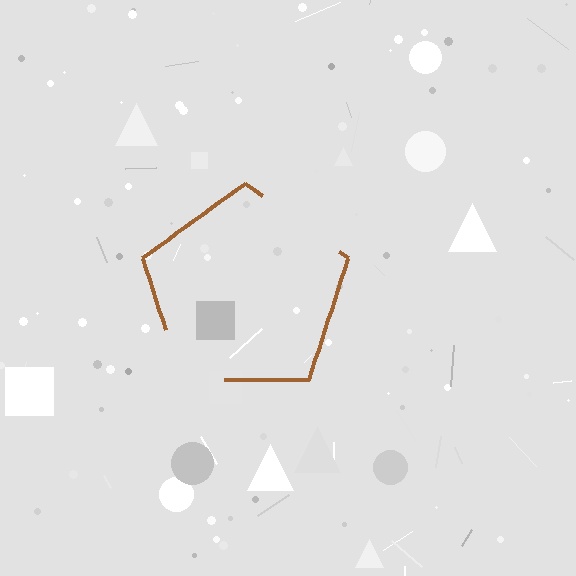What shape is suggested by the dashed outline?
The dashed outline suggests a pentagon.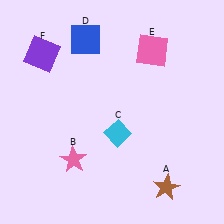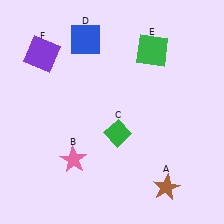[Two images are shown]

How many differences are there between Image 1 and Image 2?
There are 2 differences between the two images.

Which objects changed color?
C changed from cyan to green. E changed from pink to green.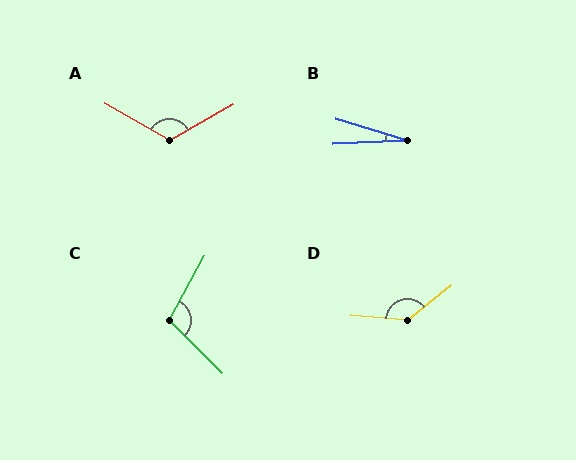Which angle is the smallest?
B, at approximately 19 degrees.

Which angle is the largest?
D, at approximately 137 degrees.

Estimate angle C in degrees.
Approximately 106 degrees.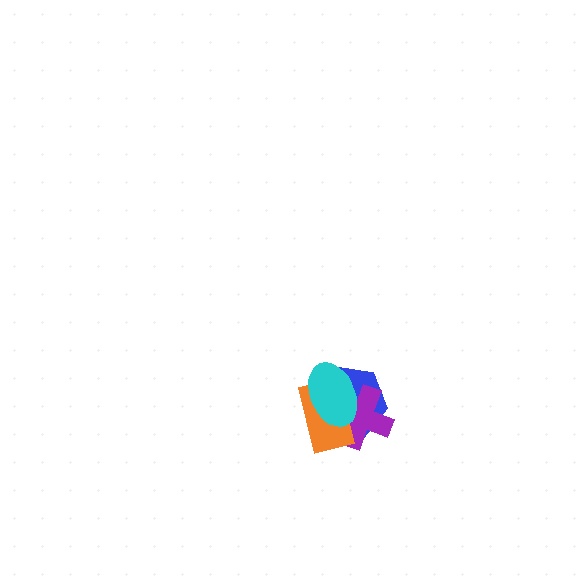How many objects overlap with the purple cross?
3 objects overlap with the purple cross.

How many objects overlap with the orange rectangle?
3 objects overlap with the orange rectangle.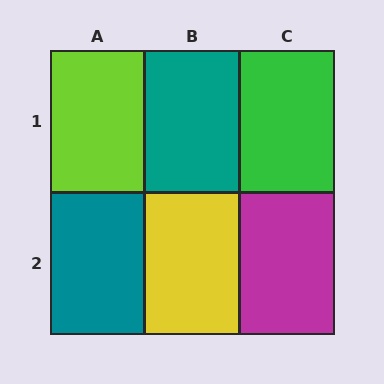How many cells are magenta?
1 cell is magenta.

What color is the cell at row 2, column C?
Magenta.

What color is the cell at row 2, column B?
Yellow.